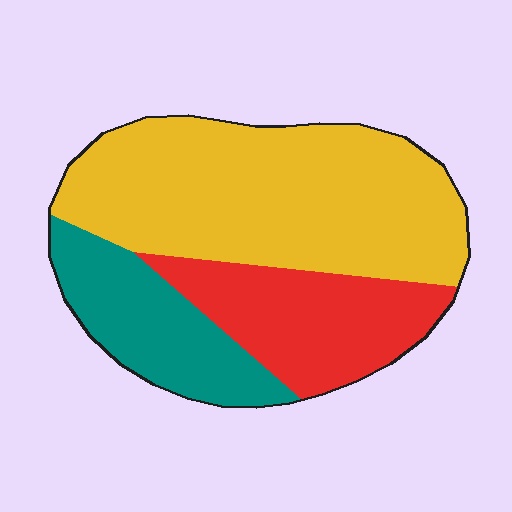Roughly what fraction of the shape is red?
Red takes up less than a quarter of the shape.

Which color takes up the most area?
Yellow, at roughly 55%.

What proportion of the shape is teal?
Teal covers roughly 20% of the shape.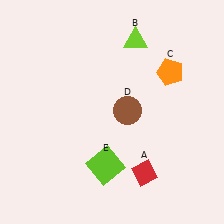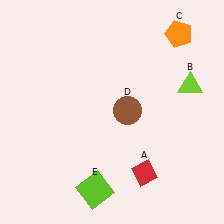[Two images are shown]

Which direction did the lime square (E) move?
The lime square (E) moved down.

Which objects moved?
The objects that moved are: the lime triangle (B), the orange pentagon (C), the lime square (E).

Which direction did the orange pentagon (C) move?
The orange pentagon (C) moved up.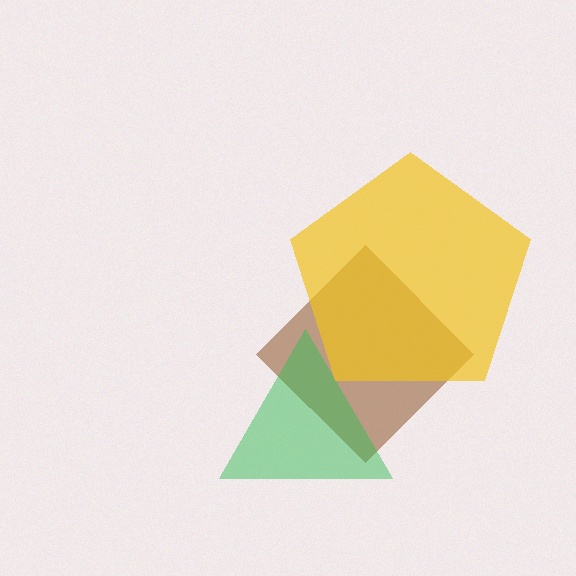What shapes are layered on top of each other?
The layered shapes are: a brown diamond, a green triangle, a yellow pentagon.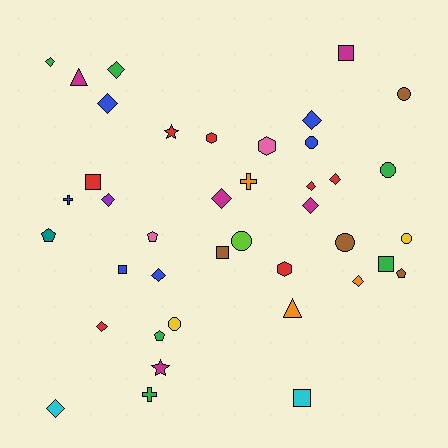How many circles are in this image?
There are 7 circles.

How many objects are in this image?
There are 40 objects.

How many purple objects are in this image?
There is 1 purple object.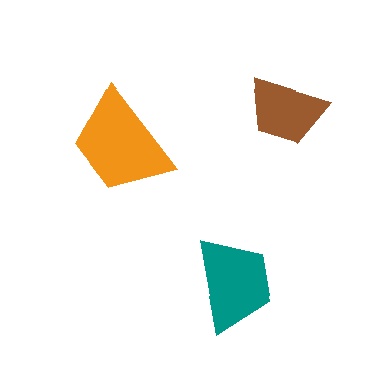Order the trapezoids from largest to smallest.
the orange one, the teal one, the brown one.